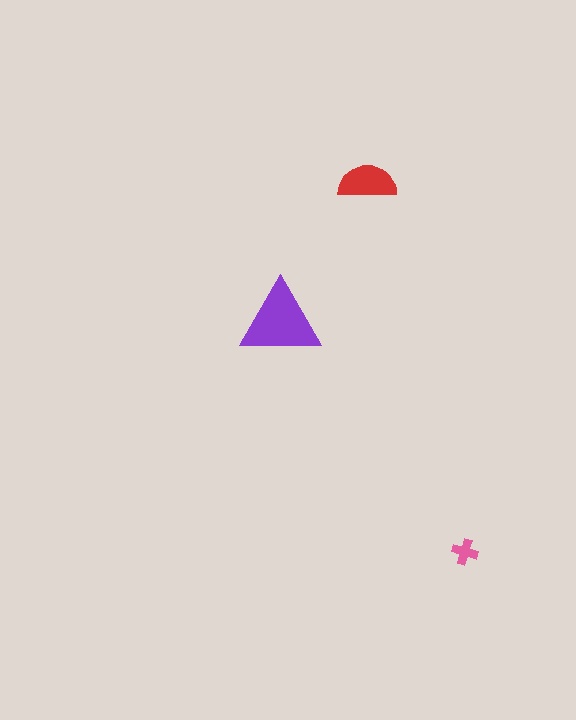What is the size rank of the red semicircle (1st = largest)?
2nd.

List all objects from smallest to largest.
The pink cross, the red semicircle, the purple triangle.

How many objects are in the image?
There are 3 objects in the image.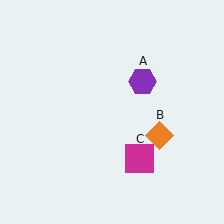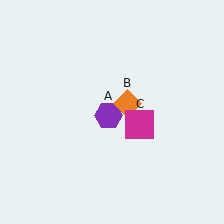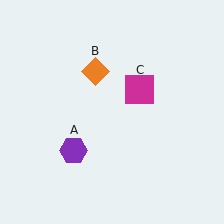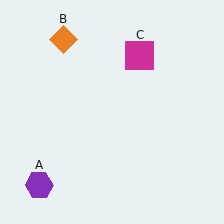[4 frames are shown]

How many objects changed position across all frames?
3 objects changed position: purple hexagon (object A), orange diamond (object B), magenta square (object C).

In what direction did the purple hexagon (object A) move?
The purple hexagon (object A) moved down and to the left.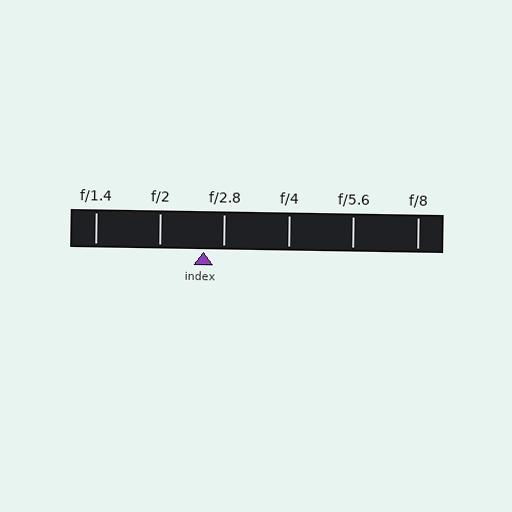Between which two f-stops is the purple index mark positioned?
The index mark is between f/2 and f/2.8.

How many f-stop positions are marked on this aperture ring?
There are 6 f-stop positions marked.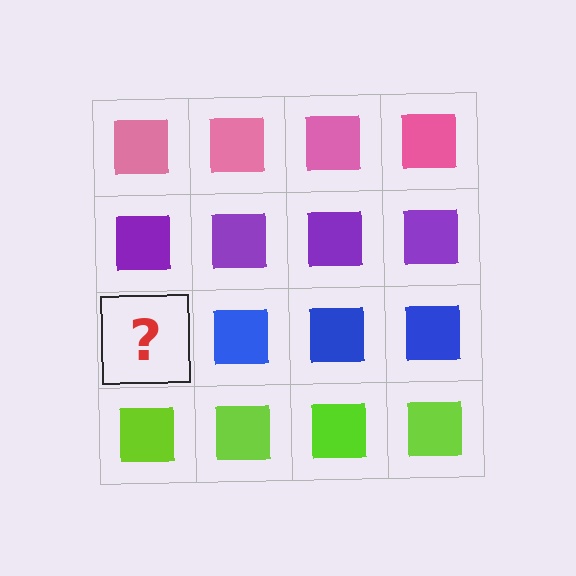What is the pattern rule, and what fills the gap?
The rule is that each row has a consistent color. The gap should be filled with a blue square.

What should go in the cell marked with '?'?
The missing cell should contain a blue square.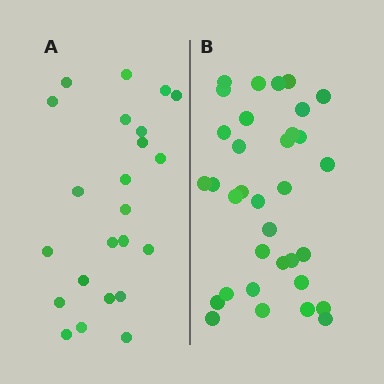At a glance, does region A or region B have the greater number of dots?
Region B (the right region) has more dots.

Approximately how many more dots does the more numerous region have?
Region B has roughly 12 or so more dots than region A.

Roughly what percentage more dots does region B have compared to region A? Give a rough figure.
About 50% more.